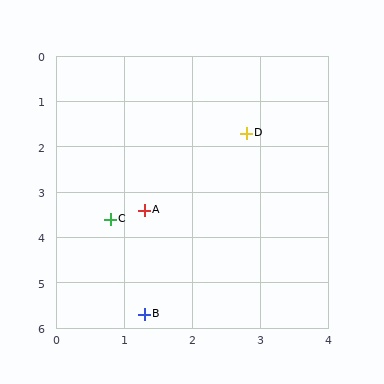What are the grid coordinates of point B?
Point B is at approximately (1.3, 5.7).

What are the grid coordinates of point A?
Point A is at approximately (1.3, 3.4).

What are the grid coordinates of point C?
Point C is at approximately (0.8, 3.6).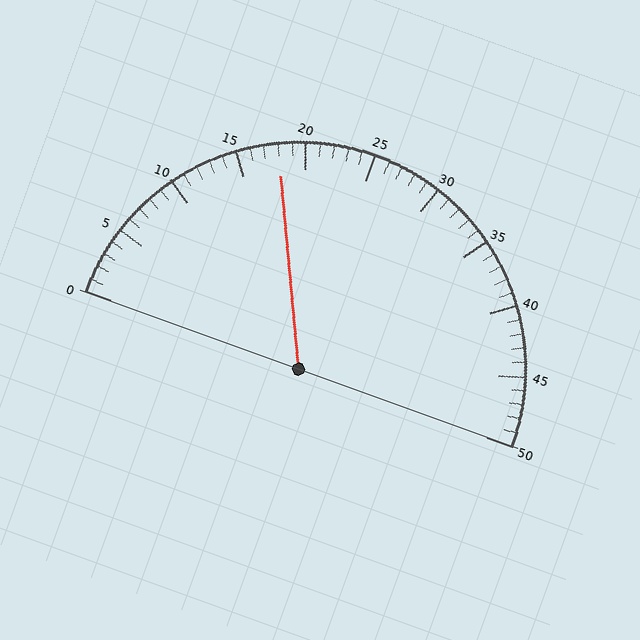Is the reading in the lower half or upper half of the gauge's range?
The reading is in the lower half of the range (0 to 50).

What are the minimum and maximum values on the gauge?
The gauge ranges from 0 to 50.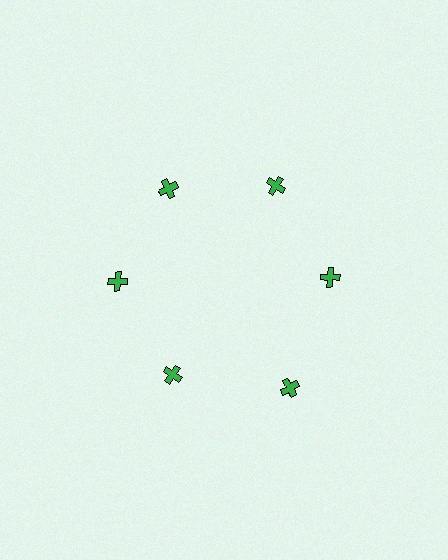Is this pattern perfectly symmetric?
No. The 6 green crosses are arranged in a ring, but one element near the 5 o'clock position is pushed outward from the center, breaking the 6-fold rotational symmetry.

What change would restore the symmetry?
The symmetry would be restored by moving it inward, back onto the ring so that all 6 crosses sit at equal angles and equal distance from the center.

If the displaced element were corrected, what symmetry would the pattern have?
It would have 6-fold rotational symmetry — the pattern would map onto itself every 60 degrees.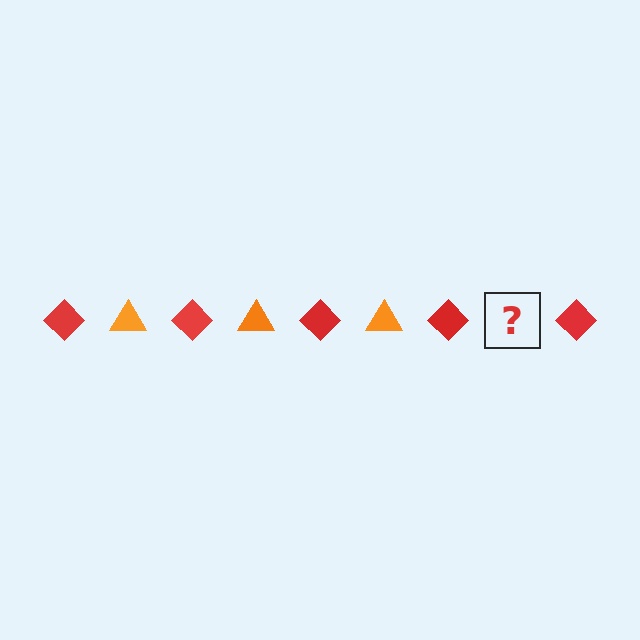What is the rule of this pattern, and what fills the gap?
The rule is that the pattern alternates between red diamond and orange triangle. The gap should be filled with an orange triangle.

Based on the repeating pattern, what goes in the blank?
The blank should be an orange triangle.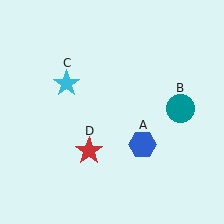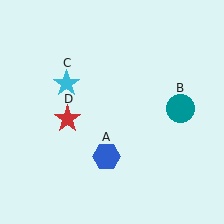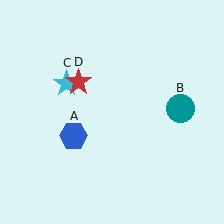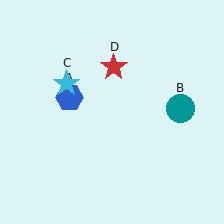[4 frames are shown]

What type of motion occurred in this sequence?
The blue hexagon (object A), red star (object D) rotated clockwise around the center of the scene.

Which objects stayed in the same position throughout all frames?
Teal circle (object B) and cyan star (object C) remained stationary.